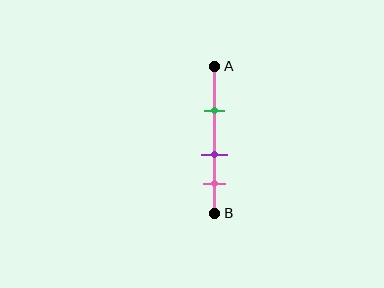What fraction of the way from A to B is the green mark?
The green mark is approximately 30% (0.3) of the way from A to B.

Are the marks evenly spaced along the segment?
Yes, the marks are approximately evenly spaced.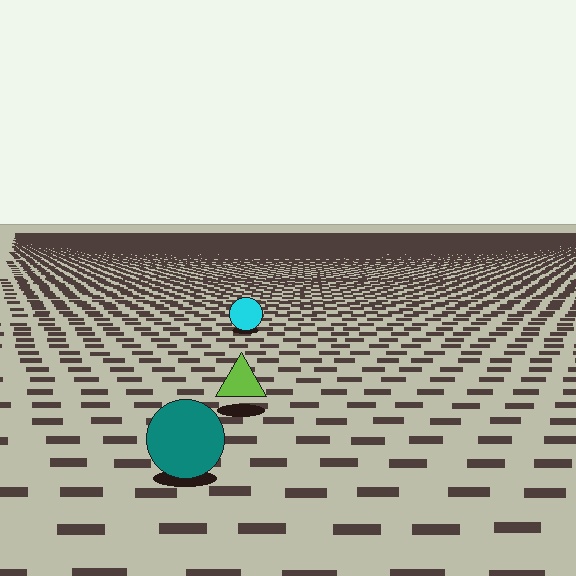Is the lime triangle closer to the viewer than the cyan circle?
Yes. The lime triangle is closer — you can tell from the texture gradient: the ground texture is coarser near it.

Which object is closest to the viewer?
The teal circle is closest. The texture marks near it are larger and more spread out.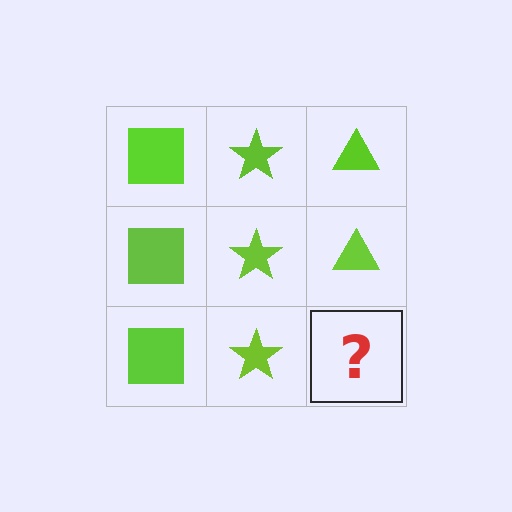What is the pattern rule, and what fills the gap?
The rule is that each column has a consistent shape. The gap should be filled with a lime triangle.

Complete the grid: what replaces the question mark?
The question mark should be replaced with a lime triangle.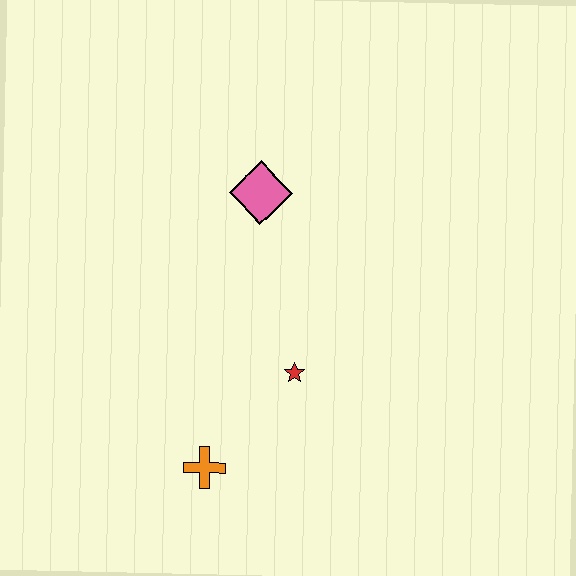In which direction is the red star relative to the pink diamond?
The red star is below the pink diamond.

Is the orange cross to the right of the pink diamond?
No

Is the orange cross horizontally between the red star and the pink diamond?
No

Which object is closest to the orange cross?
The red star is closest to the orange cross.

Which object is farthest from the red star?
The pink diamond is farthest from the red star.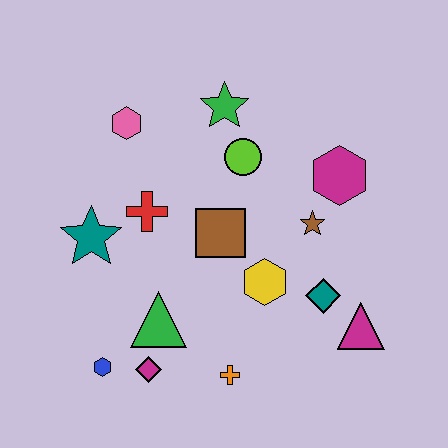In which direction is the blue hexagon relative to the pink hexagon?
The blue hexagon is below the pink hexagon.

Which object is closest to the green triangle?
The magenta diamond is closest to the green triangle.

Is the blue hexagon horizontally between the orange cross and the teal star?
Yes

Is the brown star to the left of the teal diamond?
Yes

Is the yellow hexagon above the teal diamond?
Yes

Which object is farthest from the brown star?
The blue hexagon is farthest from the brown star.